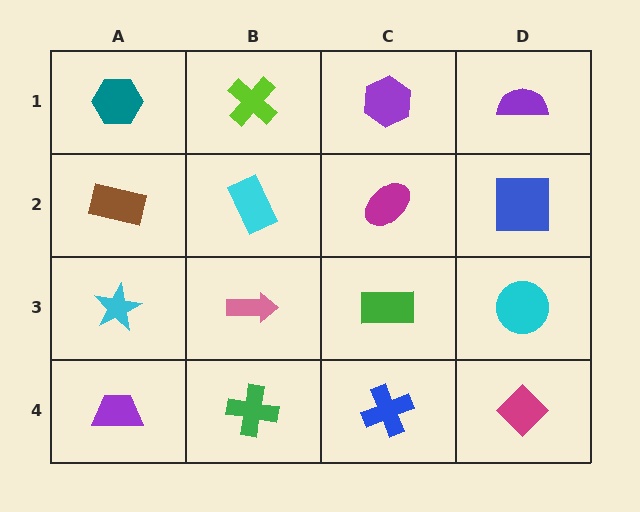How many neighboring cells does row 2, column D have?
3.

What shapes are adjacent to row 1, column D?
A blue square (row 2, column D), a purple hexagon (row 1, column C).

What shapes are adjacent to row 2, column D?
A purple semicircle (row 1, column D), a cyan circle (row 3, column D), a magenta ellipse (row 2, column C).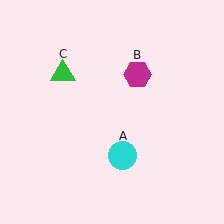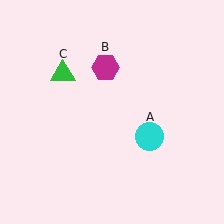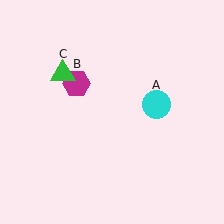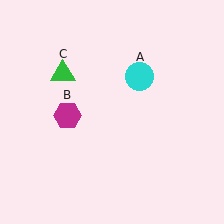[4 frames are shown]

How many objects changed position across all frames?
2 objects changed position: cyan circle (object A), magenta hexagon (object B).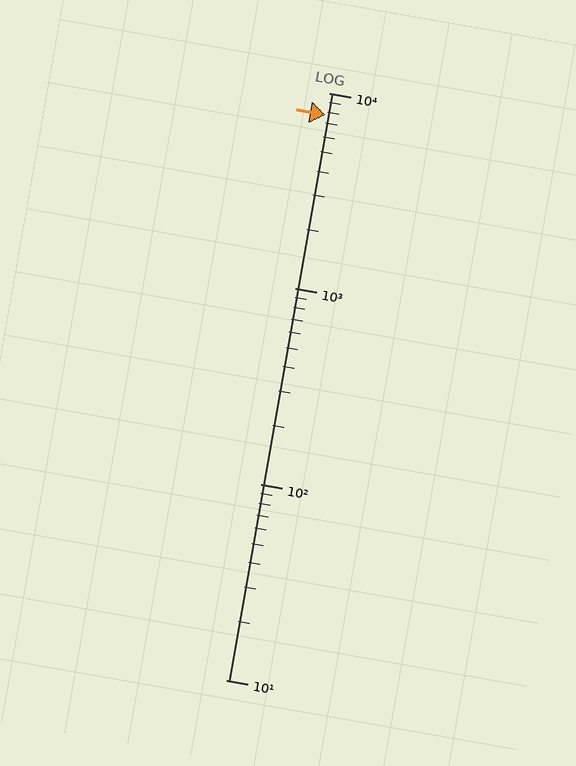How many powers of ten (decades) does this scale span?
The scale spans 3 decades, from 10 to 10000.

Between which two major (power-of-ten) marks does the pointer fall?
The pointer is between 1000 and 10000.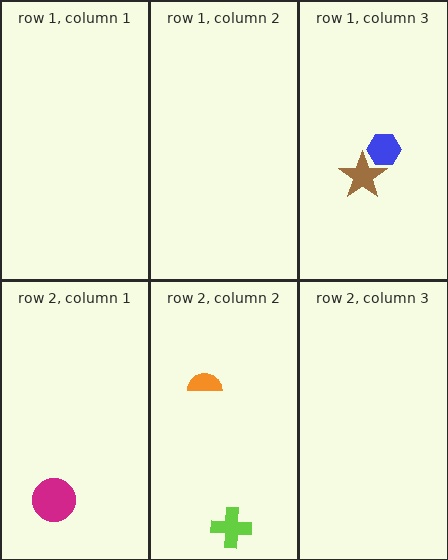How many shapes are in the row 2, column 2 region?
2.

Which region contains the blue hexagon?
The row 1, column 3 region.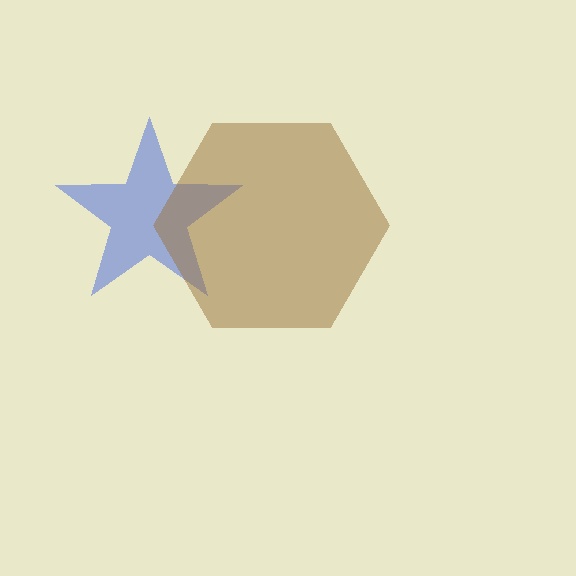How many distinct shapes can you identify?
There are 2 distinct shapes: a blue star, a brown hexagon.